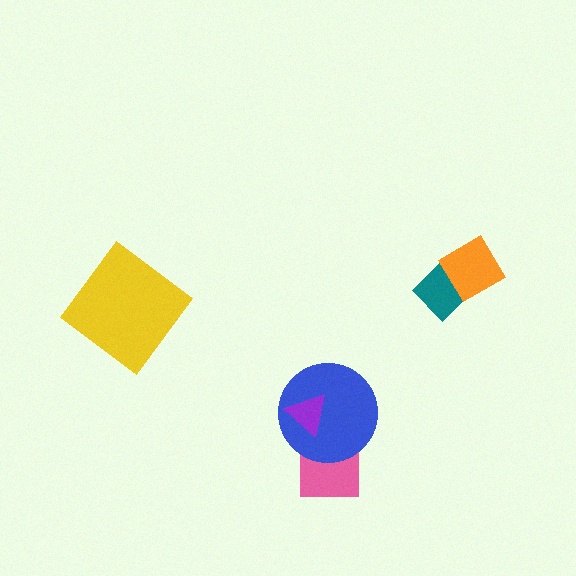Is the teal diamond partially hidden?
Yes, it is partially covered by another shape.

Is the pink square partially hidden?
Yes, it is partially covered by another shape.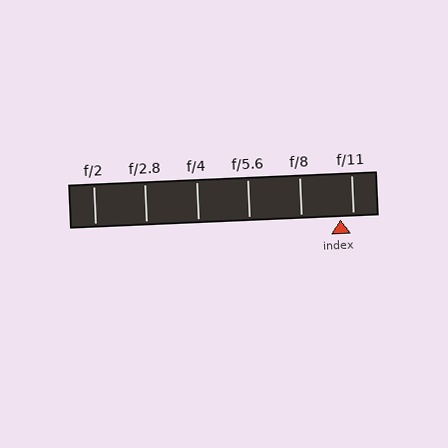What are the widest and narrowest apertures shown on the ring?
The widest aperture shown is f/2 and the narrowest is f/11.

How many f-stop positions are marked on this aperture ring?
There are 6 f-stop positions marked.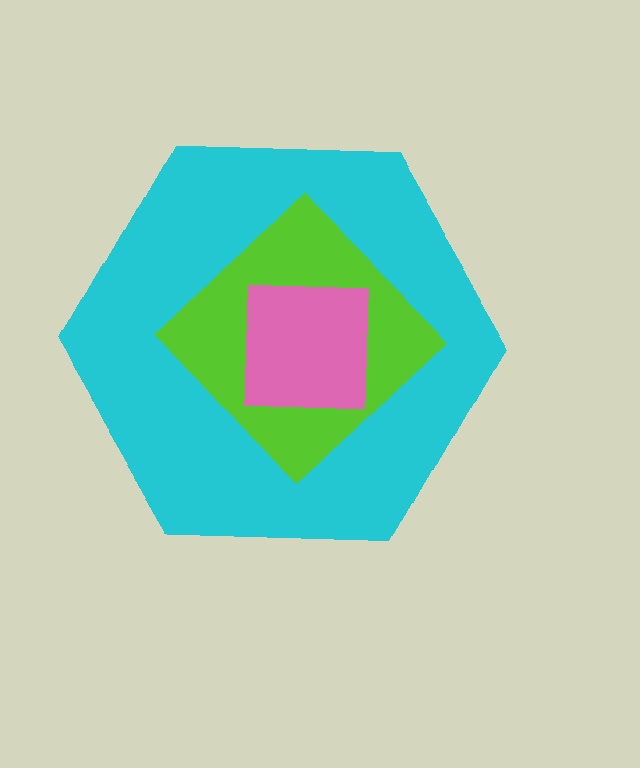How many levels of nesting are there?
3.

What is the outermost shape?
The cyan hexagon.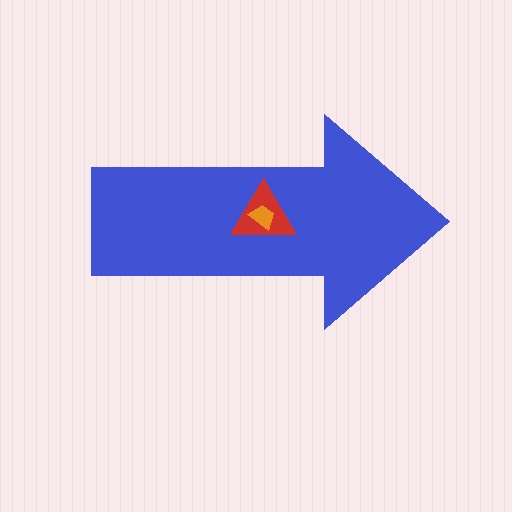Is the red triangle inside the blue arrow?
Yes.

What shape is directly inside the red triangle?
The orange trapezoid.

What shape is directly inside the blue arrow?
The red triangle.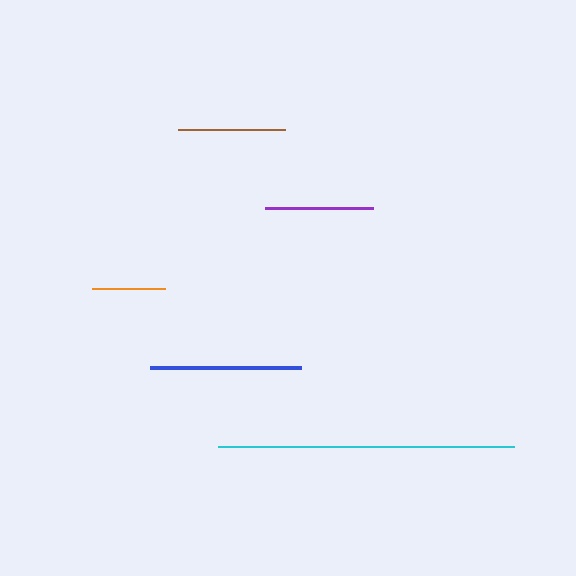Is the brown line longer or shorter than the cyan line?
The cyan line is longer than the brown line.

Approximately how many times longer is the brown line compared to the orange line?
The brown line is approximately 1.4 times the length of the orange line.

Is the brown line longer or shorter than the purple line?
The purple line is longer than the brown line.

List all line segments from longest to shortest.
From longest to shortest: cyan, blue, purple, brown, orange.